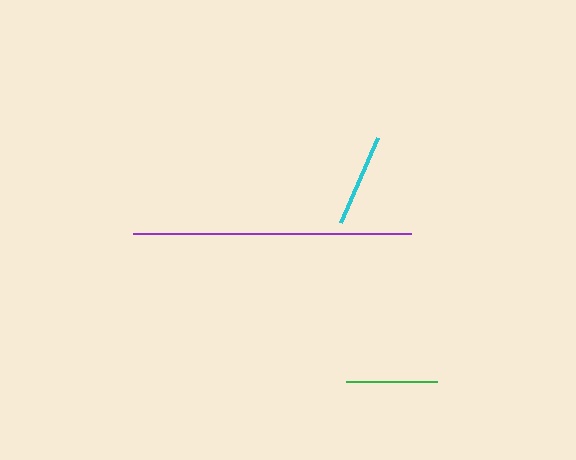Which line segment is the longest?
The purple line is the longest at approximately 277 pixels.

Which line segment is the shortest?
The green line is the shortest at approximately 90 pixels.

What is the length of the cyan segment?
The cyan segment is approximately 93 pixels long.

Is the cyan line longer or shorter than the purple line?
The purple line is longer than the cyan line.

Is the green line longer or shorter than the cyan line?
The cyan line is longer than the green line.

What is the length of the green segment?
The green segment is approximately 90 pixels long.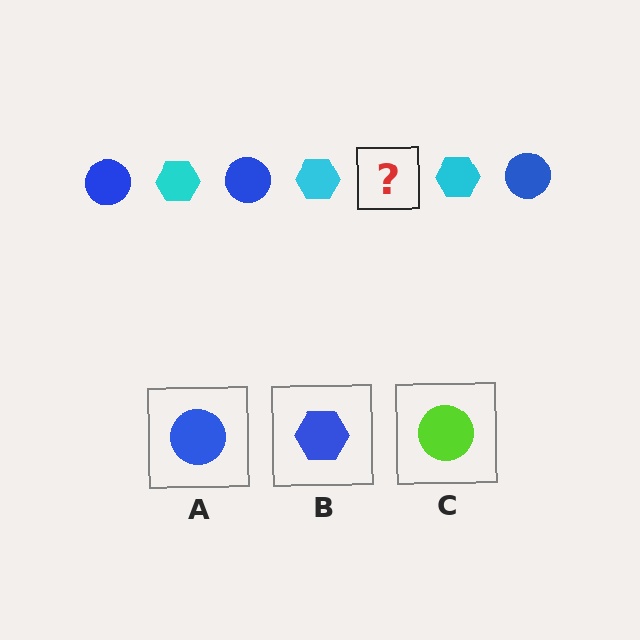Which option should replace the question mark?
Option A.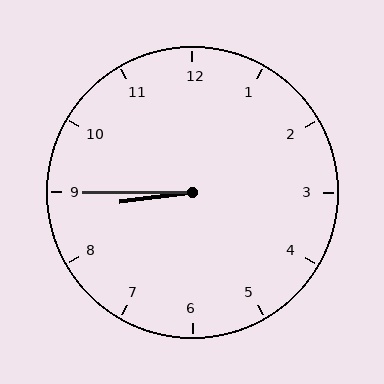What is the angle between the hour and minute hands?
Approximately 8 degrees.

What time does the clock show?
8:45.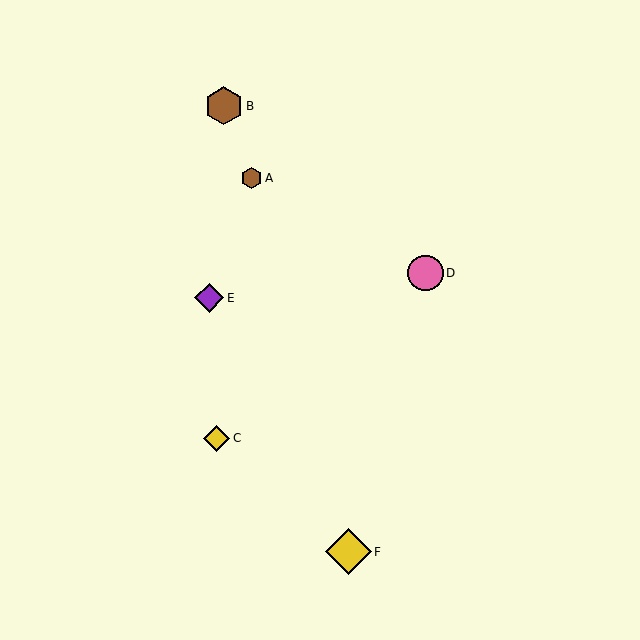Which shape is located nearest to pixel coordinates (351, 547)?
The yellow diamond (labeled F) at (349, 552) is nearest to that location.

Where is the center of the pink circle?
The center of the pink circle is at (425, 273).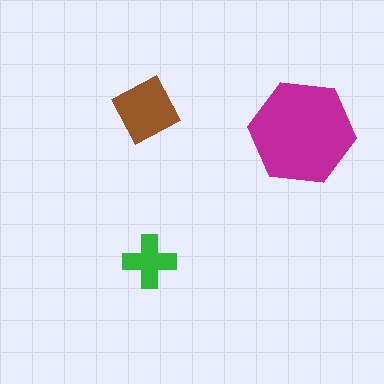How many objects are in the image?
There are 3 objects in the image.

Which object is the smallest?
The green cross.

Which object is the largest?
The magenta hexagon.